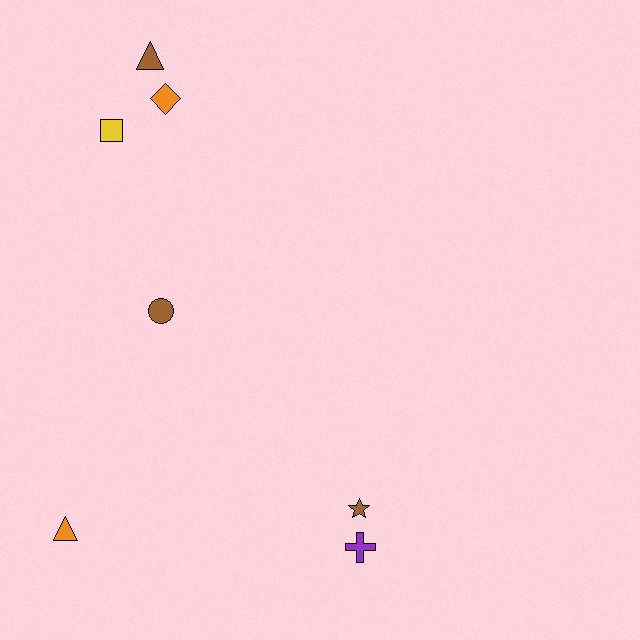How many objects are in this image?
There are 7 objects.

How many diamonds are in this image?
There is 1 diamond.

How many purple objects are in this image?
There is 1 purple object.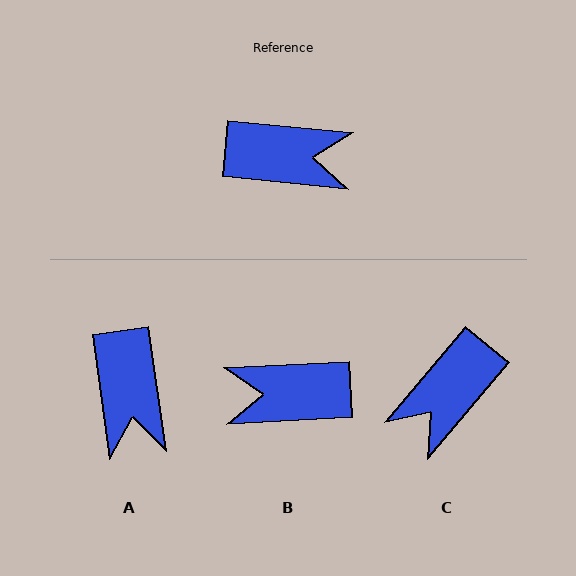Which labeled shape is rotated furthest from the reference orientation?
B, about 171 degrees away.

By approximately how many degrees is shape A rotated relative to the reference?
Approximately 76 degrees clockwise.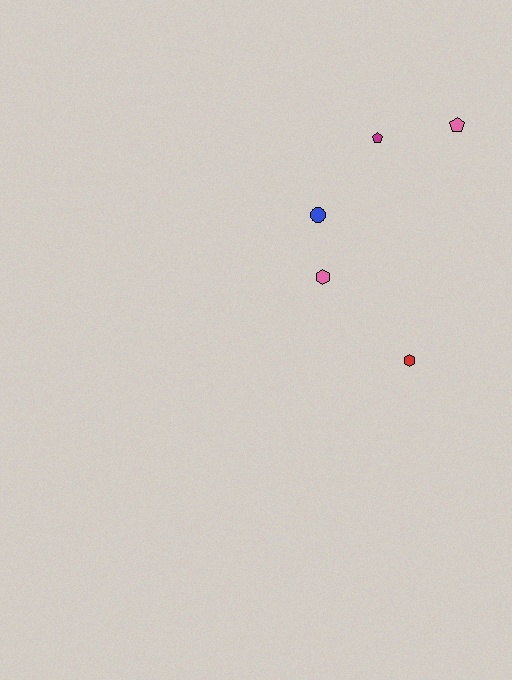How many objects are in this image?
There are 5 objects.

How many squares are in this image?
There are no squares.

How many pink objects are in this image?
There are 2 pink objects.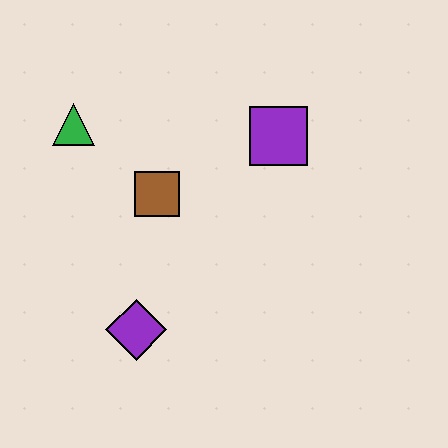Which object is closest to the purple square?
The brown square is closest to the purple square.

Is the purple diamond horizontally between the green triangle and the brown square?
Yes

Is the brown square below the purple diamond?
No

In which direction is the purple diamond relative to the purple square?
The purple diamond is below the purple square.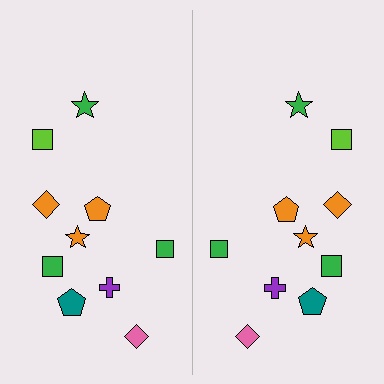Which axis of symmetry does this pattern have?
The pattern has a vertical axis of symmetry running through the center of the image.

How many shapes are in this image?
There are 20 shapes in this image.